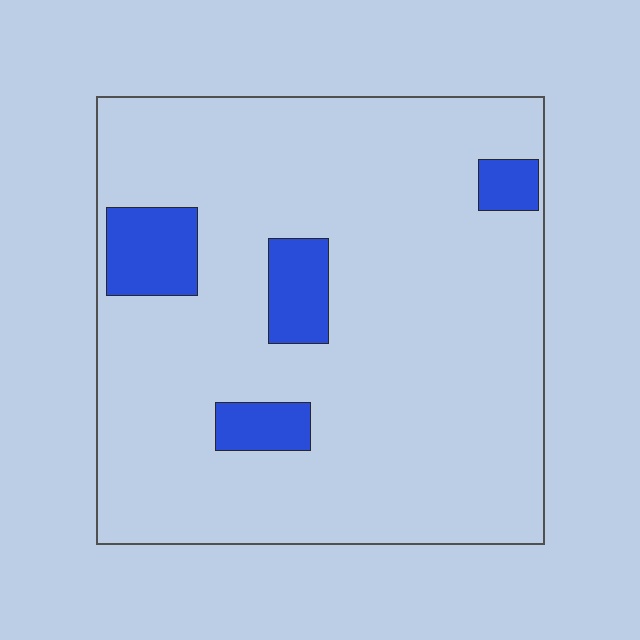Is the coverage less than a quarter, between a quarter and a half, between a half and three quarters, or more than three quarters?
Less than a quarter.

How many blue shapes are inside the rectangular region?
4.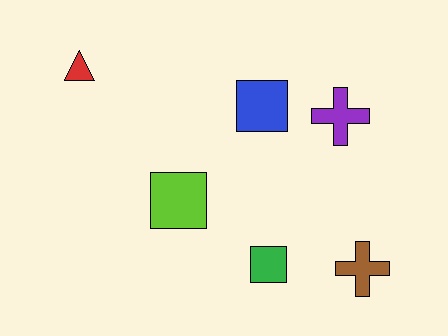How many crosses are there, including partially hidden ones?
There are 2 crosses.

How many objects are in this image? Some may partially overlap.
There are 6 objects.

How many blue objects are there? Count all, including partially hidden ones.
There is 1 blue object.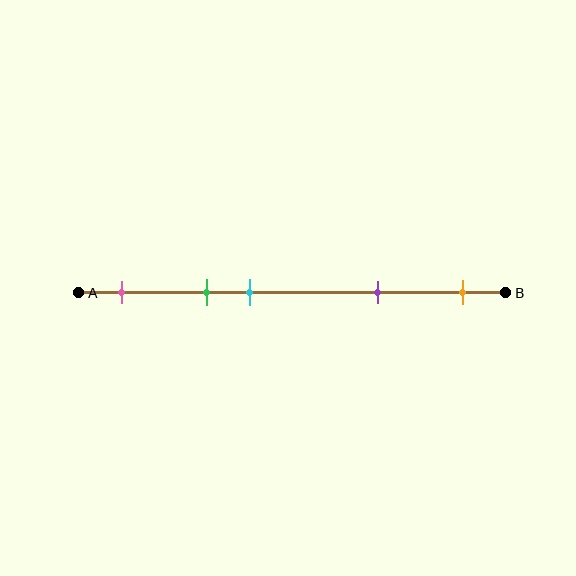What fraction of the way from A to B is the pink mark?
The pink mark is approximately 10% (0.1) of the way from A to B.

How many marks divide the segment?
There are 5 marks dividing the segment.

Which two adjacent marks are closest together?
The green and cyan marks are the closest adjacent pair.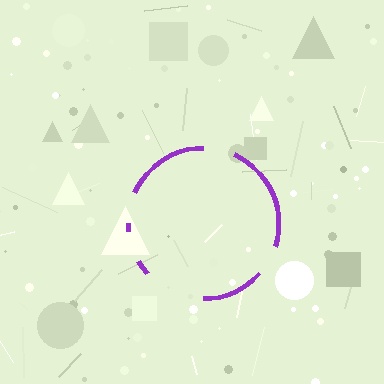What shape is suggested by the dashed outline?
The dashed outline suggests a circle.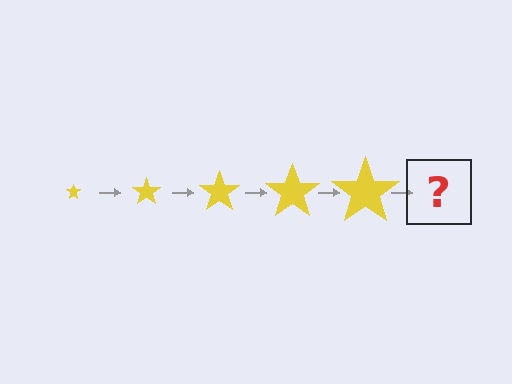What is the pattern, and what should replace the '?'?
The pattern is that the star gets progressively larger each step. The '?' should be a yellow star, larger than the previous one.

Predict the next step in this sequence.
The next step is a yellow star, larger than the previous one.